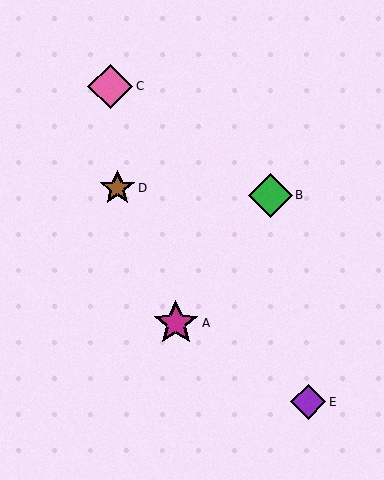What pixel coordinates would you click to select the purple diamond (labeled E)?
Click at (308, 402) to select the purple diamond E.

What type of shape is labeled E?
Shape E is a purple diamond.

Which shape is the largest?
The magenta star (labeled A) is the largest.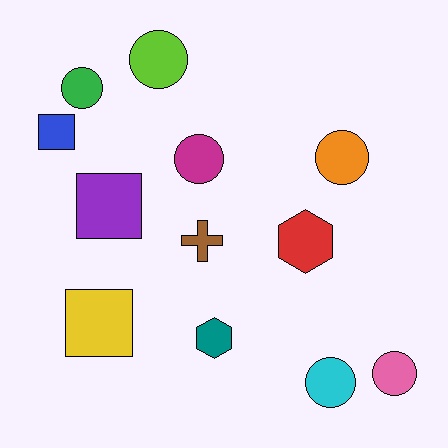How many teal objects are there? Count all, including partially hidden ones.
There is 1 teal object.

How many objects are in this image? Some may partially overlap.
There are 12 objects.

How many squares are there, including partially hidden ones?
There are 3 squares.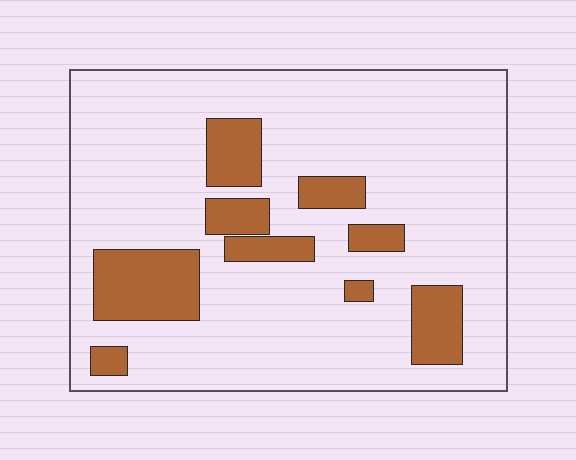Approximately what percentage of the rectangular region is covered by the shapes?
Approximately 20%.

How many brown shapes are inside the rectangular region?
9.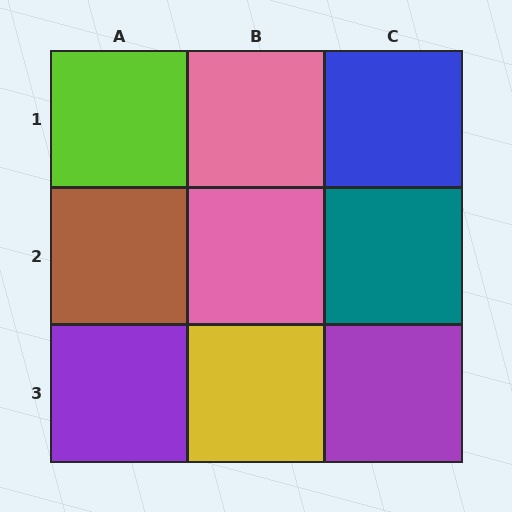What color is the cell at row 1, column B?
Pink.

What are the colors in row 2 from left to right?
Brown, pink, teal.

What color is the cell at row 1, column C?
Blue.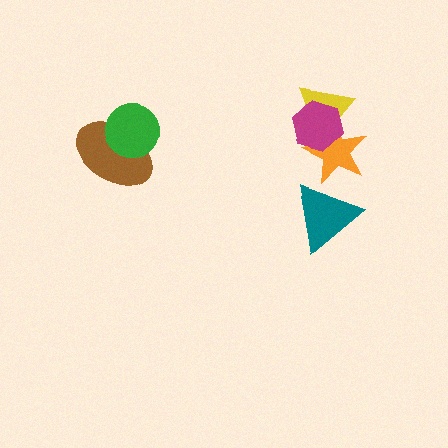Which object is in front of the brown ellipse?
The green circle is in front of the brown ellipse.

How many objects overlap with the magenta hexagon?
2 objects overlap with the magenta hexagon.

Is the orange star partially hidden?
Yes, it is partially covered by another shape.